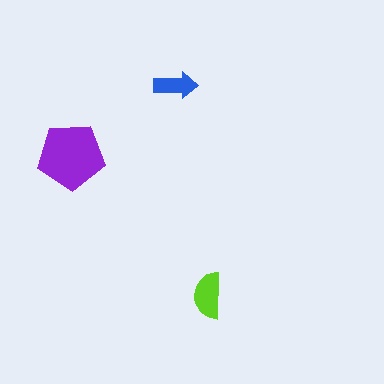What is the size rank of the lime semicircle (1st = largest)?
2nd.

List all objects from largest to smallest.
The purple pentagon, the lime semicircle, the blue arrow.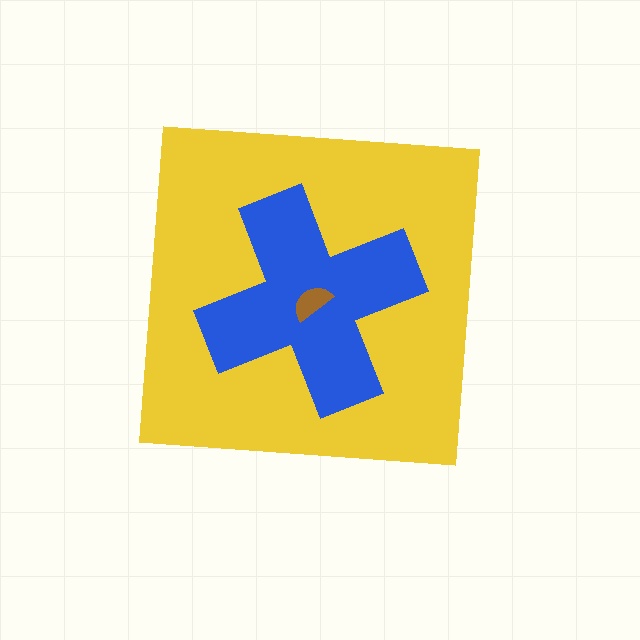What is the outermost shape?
The yellow square.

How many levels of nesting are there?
3.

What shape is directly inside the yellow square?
The blue cross.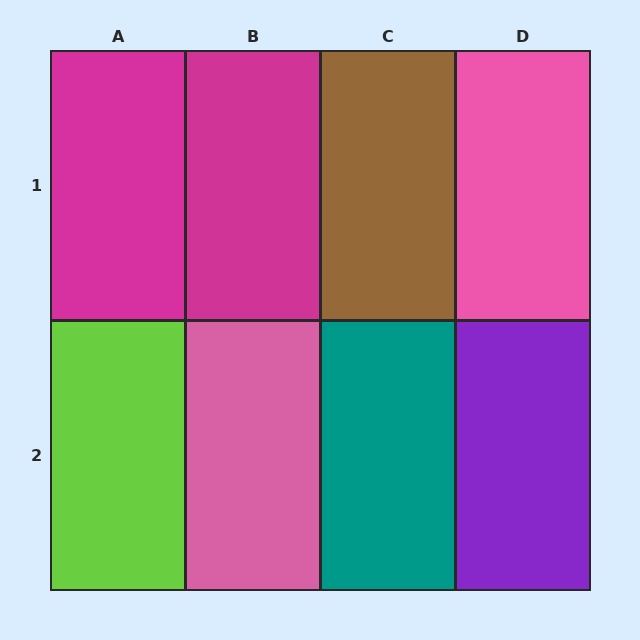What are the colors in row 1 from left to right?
Magenta, magenta, brown, pink.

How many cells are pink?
2 cells are pink.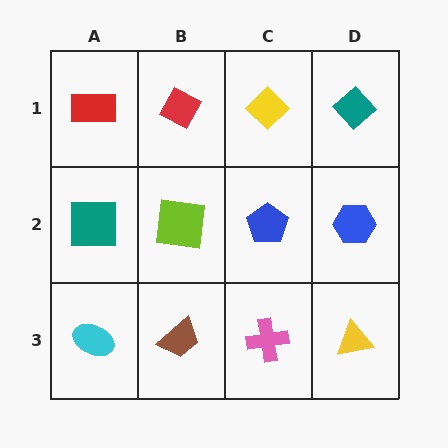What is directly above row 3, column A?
A teal square.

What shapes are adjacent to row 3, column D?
A blue hexagon (row 2, column D), a pink cross (row 3, column C).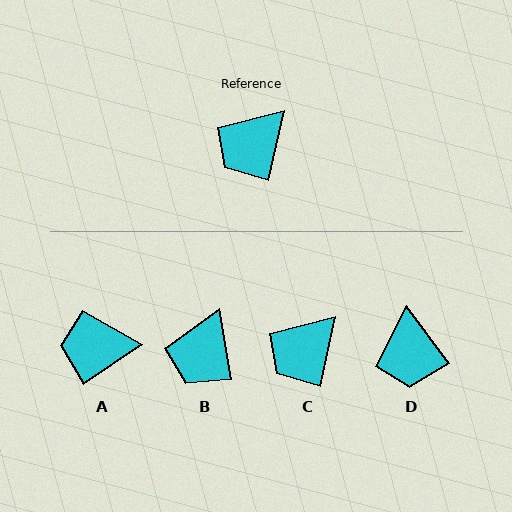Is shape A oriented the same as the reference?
No, it is off by about 43 degrees.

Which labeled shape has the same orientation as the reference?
C.